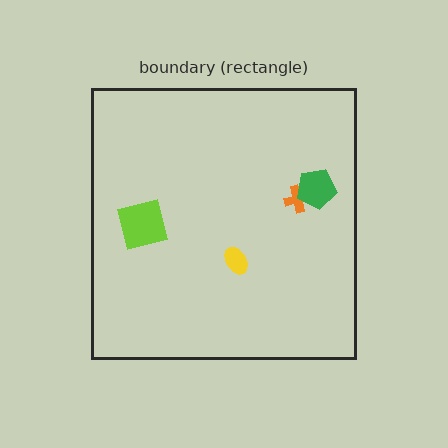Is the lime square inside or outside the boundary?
Inside.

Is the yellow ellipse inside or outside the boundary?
Inside.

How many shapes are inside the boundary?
4 inside, 0 outside.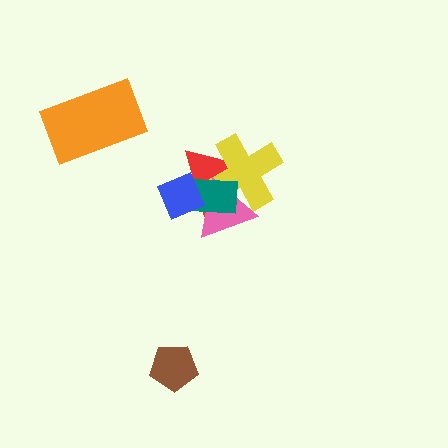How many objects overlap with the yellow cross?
3 objects overlap with the yellow cross.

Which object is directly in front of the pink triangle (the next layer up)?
The teal rectangle is directly in front of the pink triangle.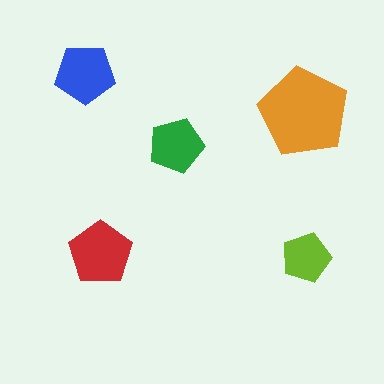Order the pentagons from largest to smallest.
the orange one, the red one, the blue one, the green one, the lime one.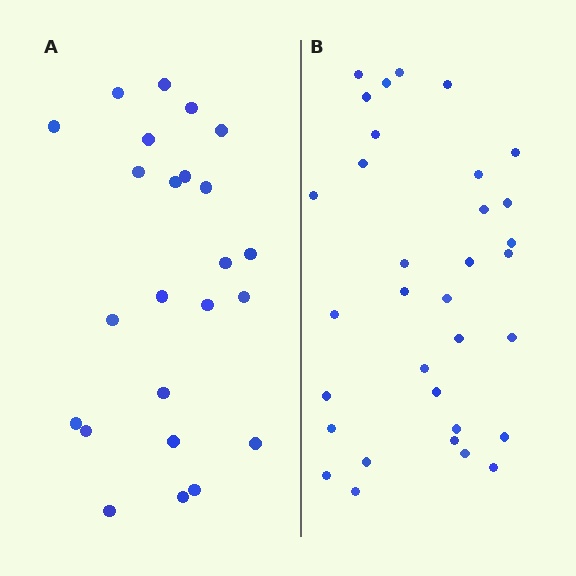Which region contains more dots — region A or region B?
Region B (the right region) has more dots.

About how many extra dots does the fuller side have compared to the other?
Region B has roughly 8 or so more dots than region A.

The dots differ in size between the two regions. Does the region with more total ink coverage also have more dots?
No. Region A has more total ink coverage because its dots are larger, but region B actually contains more individual dots. Total area can be misleading — the number of items is what matters here.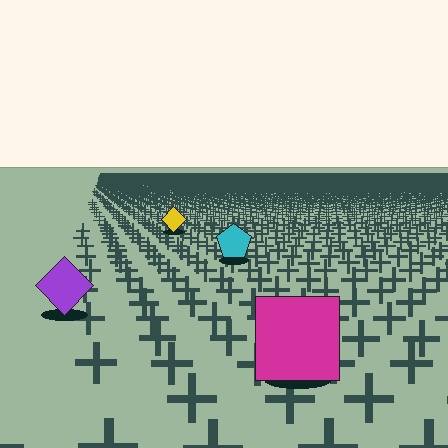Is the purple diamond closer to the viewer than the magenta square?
No. The magenta square is closer — you can tell from the texture gradient: the ground texture is coarser near it.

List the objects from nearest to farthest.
From nearest to farthest: the magenta square, the purple diamond, the cyan pentagon, the yellow diamond.